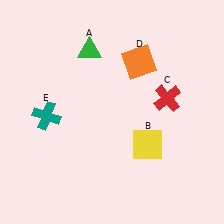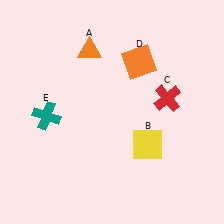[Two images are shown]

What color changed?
The triangle (A) changed from green in Image 1 to orange in Image 2.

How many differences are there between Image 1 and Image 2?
There is 1 difference between the two images.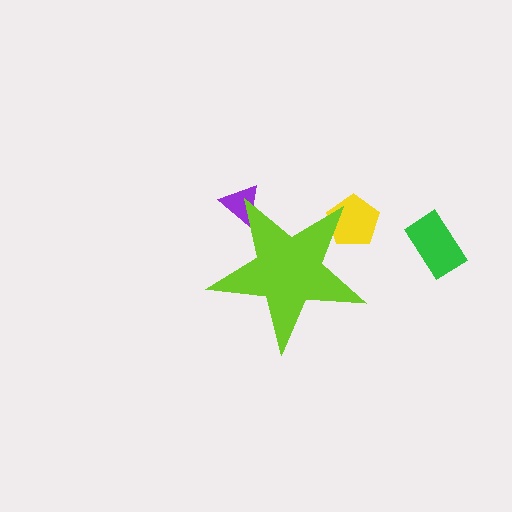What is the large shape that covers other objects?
A lime star.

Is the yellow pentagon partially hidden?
Yes, the yellow pentagon is partially hidden behind the lime star.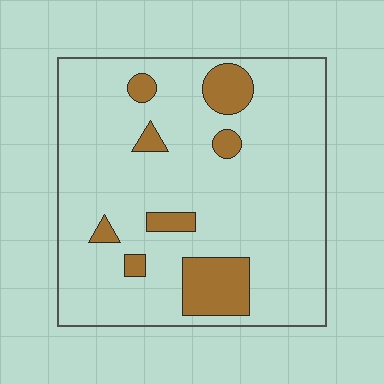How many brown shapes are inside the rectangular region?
8.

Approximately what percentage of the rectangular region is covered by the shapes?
Approximately 15%.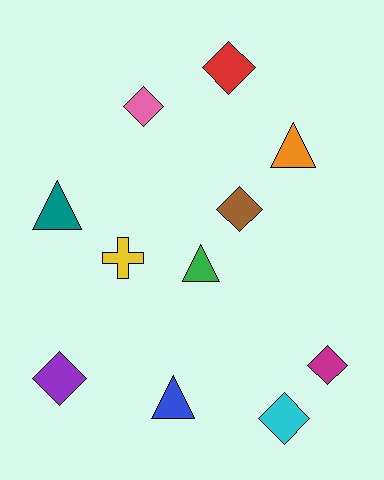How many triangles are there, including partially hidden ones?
There are 4 triangles.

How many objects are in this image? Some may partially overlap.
There are 11 objects.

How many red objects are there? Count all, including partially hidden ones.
There is 1 red object.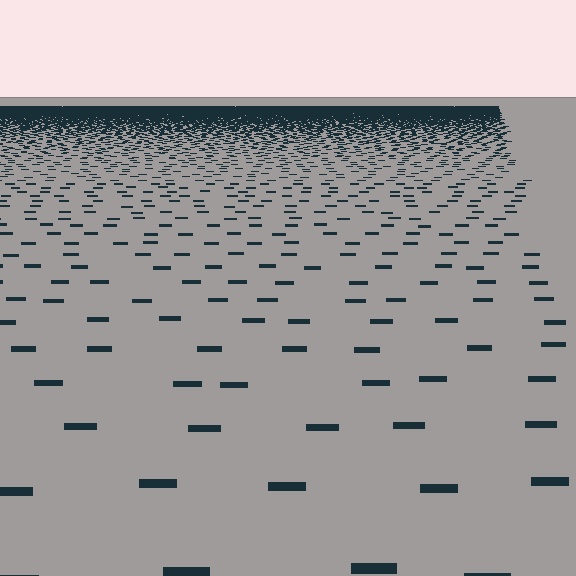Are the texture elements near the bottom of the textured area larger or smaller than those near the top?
Larger. Near the bottom, elements are closer to the viewer and appear at a bigger on-screen size.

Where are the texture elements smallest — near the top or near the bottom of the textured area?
Near the top.